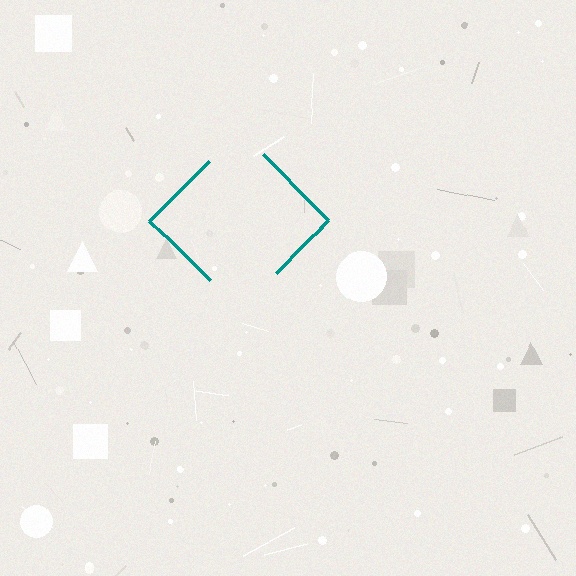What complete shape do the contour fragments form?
The contour fragments form a diamond.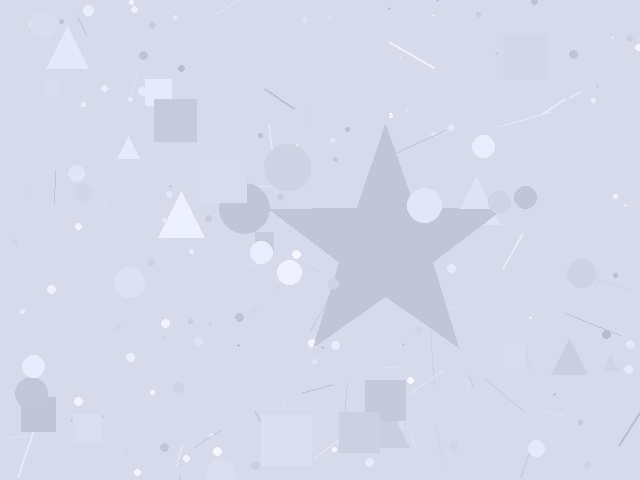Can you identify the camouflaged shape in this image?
The camouflaged shape is a star.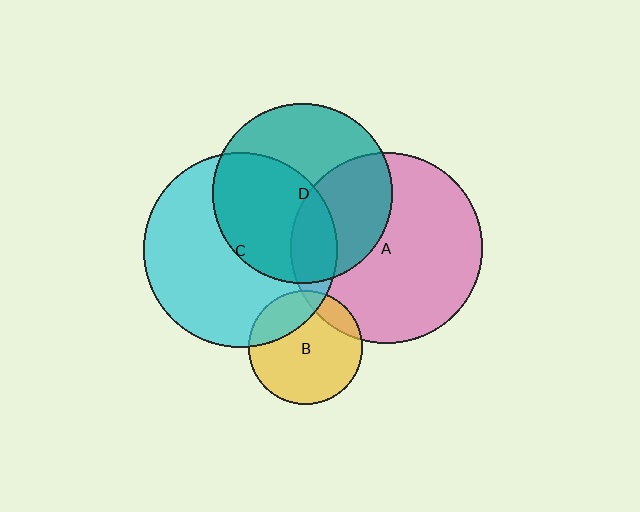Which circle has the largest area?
Circle C (cyan).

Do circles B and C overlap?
Yes.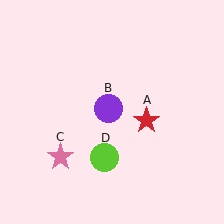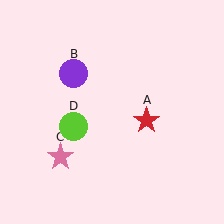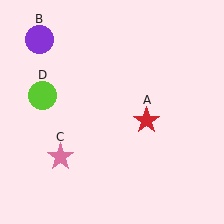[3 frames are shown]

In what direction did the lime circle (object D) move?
The lime circle (object D) moved up and to the left.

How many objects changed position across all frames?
2 objects changed position: purple circle (object B), lime circle (object D).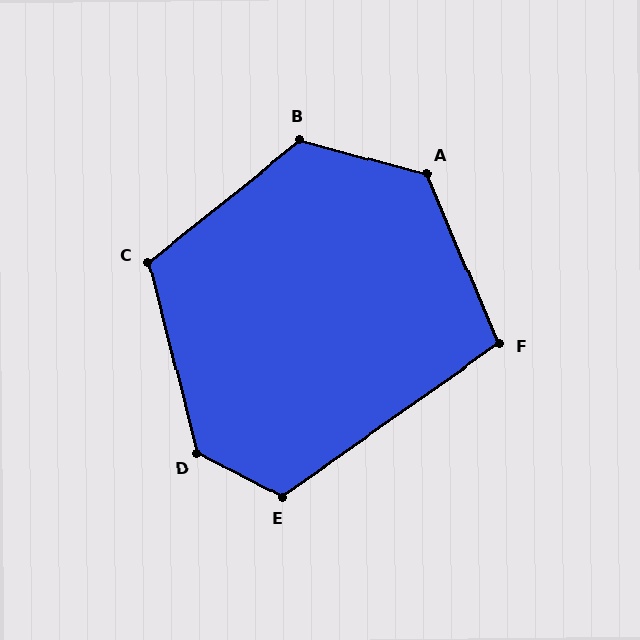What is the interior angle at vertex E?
Approximately 117 degrees (obtuse).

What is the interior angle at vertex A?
Approximately 128 degrees (obtuse).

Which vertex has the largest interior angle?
D, at approximately 132 degrees.